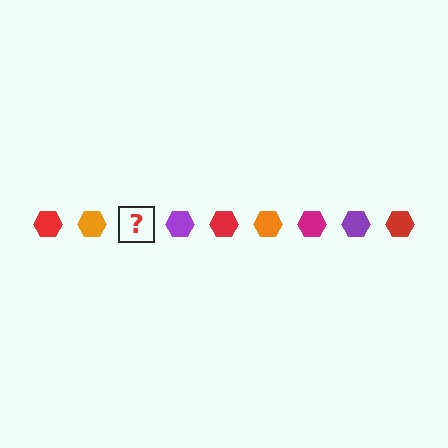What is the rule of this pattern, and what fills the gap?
The rule is that the pattern cycles through red, orange, magenta, purple hexagons. The gap should be filled with a magenta hexagon.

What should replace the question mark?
The question mark should be replaced with a magenta hexagon.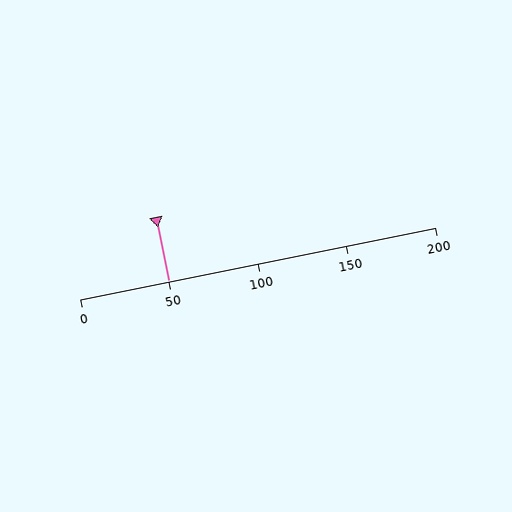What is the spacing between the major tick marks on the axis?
The major ticks are spaced 50 apart.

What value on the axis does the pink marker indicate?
The marker indicates approximately 50.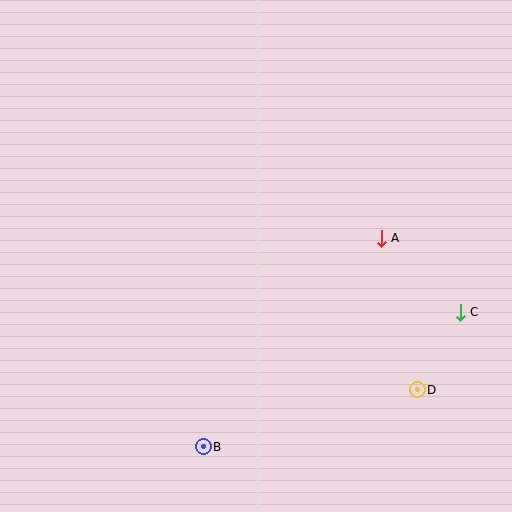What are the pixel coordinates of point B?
Point B is at (203, 447).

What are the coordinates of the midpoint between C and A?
The midpoint between C and A is at (421, 275).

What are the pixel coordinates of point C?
Point C is at (460, 312).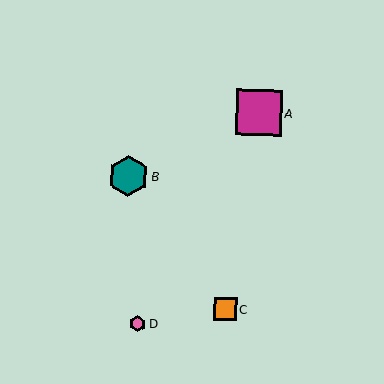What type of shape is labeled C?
Shape C is an orange square.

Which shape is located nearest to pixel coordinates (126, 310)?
The pink hexagon (labeled D) at (138, 324) is nearest to that location.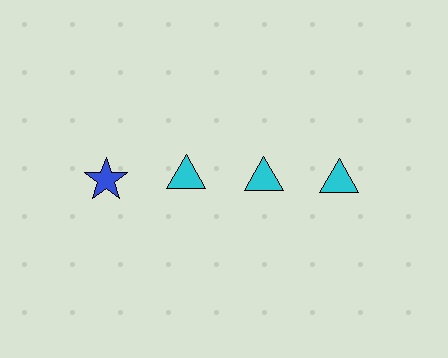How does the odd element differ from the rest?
It differs in both color (blue instead of cyan) and shape (star instead of triangle).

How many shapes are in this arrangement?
There are 4 shapes arranged in a grid pattern.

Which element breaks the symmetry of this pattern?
The blue star in the top row, leftmost column breaks the symmetry. All other shapes are cyan triangles.